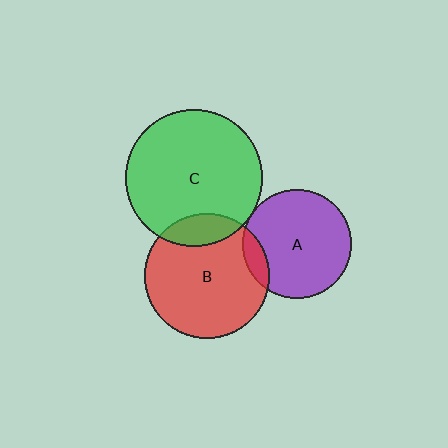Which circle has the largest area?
Circle C (green).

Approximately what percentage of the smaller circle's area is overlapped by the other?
Approximately 5%.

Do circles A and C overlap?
Yes.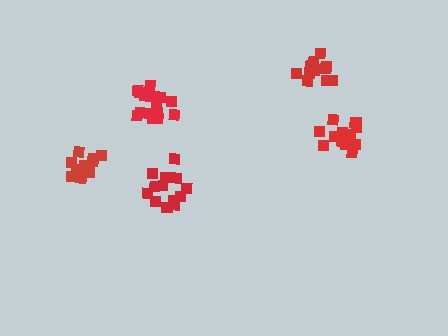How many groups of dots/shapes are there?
There are 5 groups.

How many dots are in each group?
Group 1: 17 dots, Group 2: 13 dots, Group 3: 13 dots, Group 4: 12 dots, Group 5: 16 dots (71 total).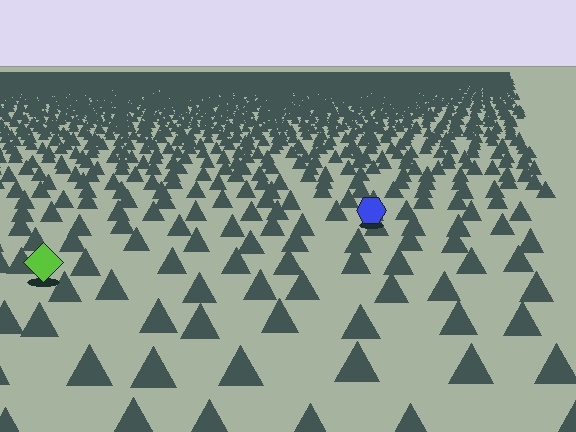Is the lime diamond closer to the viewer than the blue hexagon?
Yes. The lime diamond is closer — you can tell from the texture gradient: the ground texture is coarser near it.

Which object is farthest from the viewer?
The blue hexagon is farthest from the viewer. It appears smaller and the ground texture around it is denser.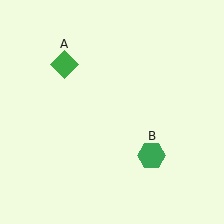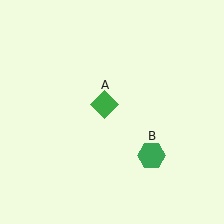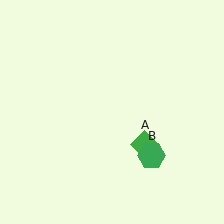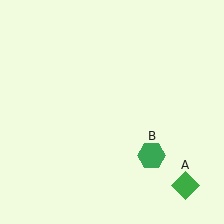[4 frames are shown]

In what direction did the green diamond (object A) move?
The green diamond (object A) moved down and to the right.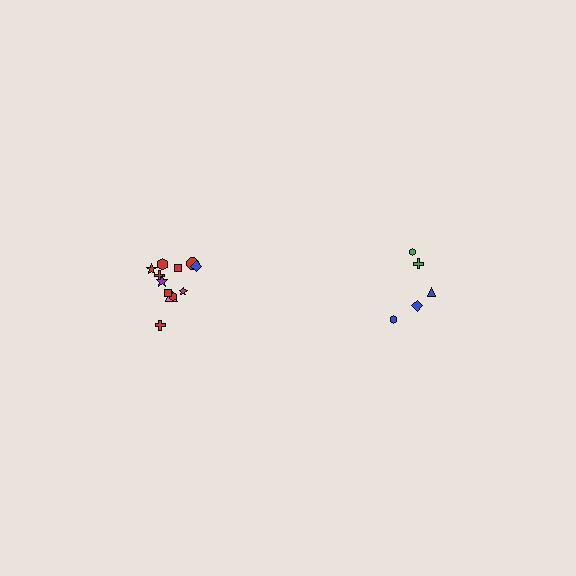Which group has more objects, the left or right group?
The left group.